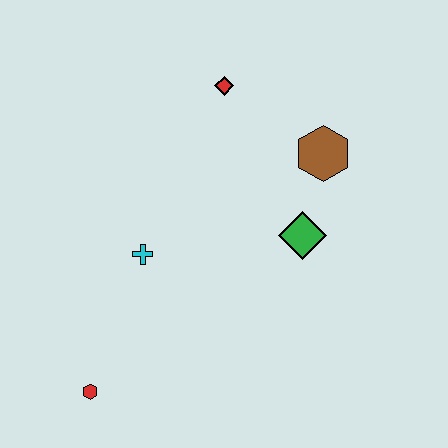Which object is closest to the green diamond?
The brown hexagon is closest to the green diamond.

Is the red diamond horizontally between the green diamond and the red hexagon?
Yes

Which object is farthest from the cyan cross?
The brown hexagon is farthest from the cyan cross.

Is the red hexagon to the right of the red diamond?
No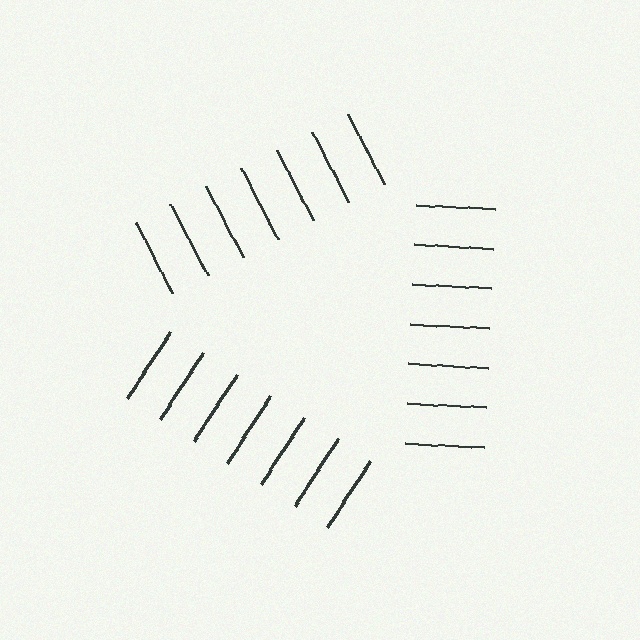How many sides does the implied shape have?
3 sides — the line-ends trace a triangle.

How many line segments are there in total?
21 — 7 along each of the 3 edges.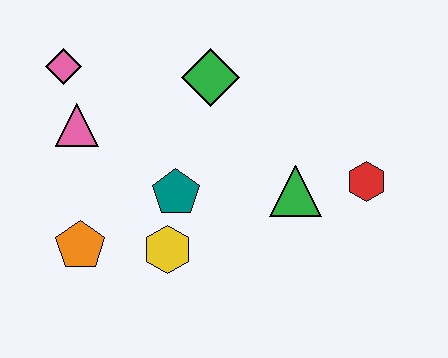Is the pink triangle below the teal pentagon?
No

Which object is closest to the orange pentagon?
The yellow hexagon is closest to the orange pentagon.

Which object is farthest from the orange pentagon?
The red hexagon is farthest from the orange pentagon.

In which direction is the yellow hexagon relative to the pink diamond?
The yellow hexagon is below the pink diamond.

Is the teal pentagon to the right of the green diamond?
No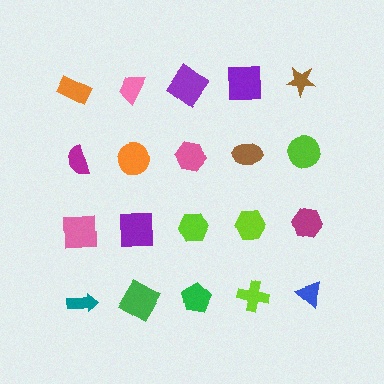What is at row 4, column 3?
A green pentagon.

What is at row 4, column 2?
A green diamond.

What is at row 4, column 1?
A teal arrow.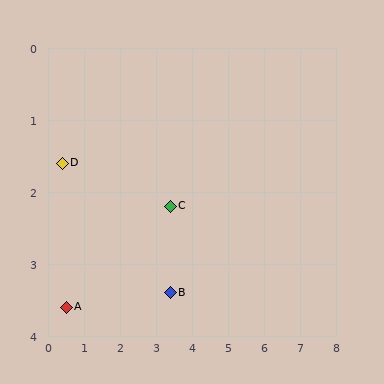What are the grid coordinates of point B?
Point B is at approximately (3.4, 3.4).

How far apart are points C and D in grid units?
Points C and D are about 3.1 grid units apart.